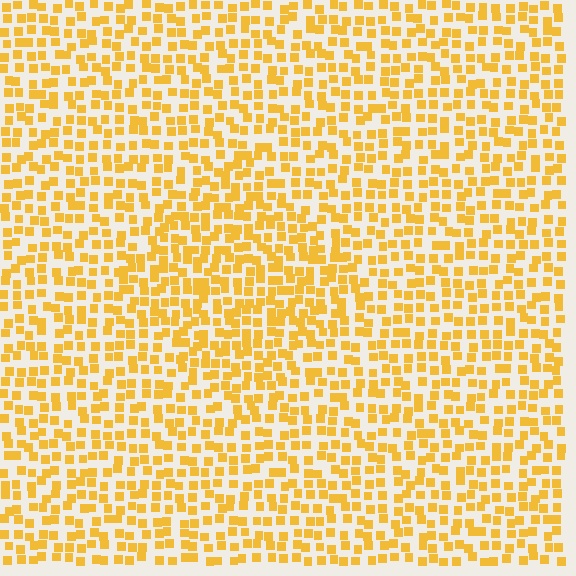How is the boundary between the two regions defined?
The boundary is defined by a change in element density (approximately 1.4x ratio). All elements are the same color, size, and shape.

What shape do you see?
I see a diamond.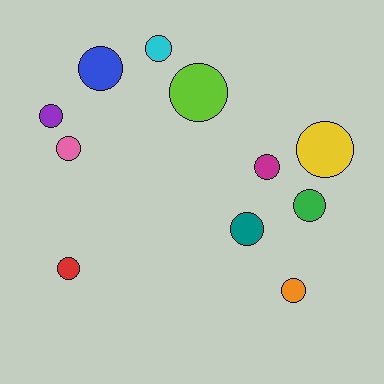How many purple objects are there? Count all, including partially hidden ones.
There is 1 purple object.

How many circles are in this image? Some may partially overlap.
There are 11 circles.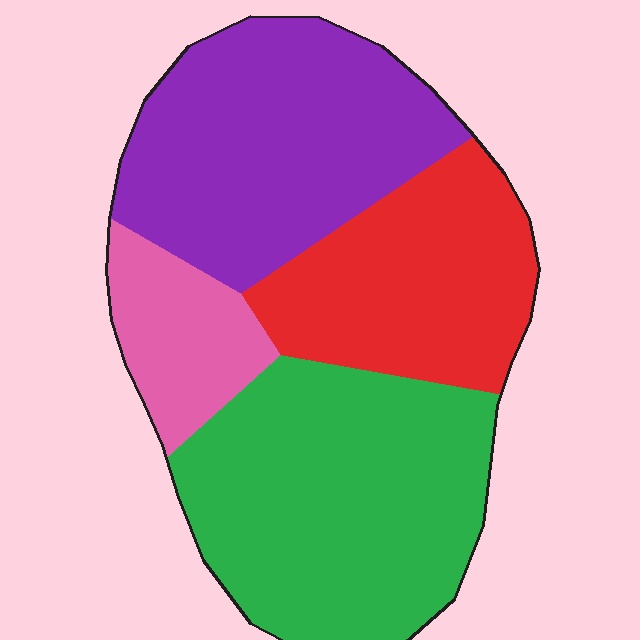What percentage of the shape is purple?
Purple covers 31% of the shape.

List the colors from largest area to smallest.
From largest to smallest: green, purple, red, pink.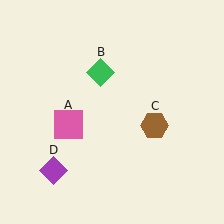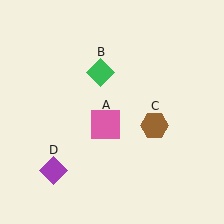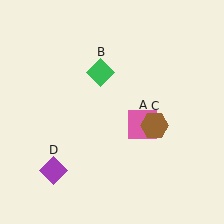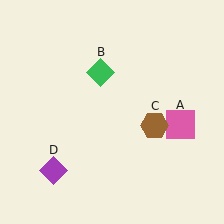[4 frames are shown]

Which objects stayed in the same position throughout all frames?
Green diamond (object B) and brown hexagon (object C) and purple diamond (object D) remained stationary.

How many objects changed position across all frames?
1 object changed position: pink square (object A).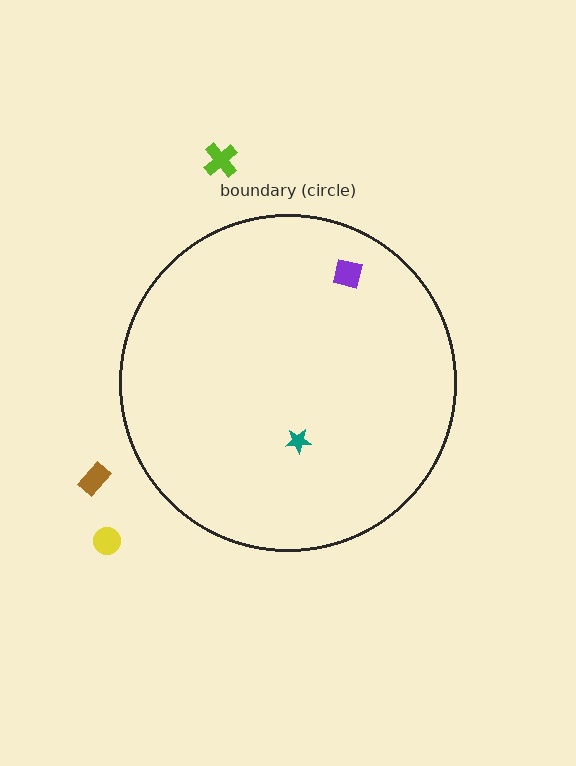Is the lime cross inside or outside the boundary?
Outside.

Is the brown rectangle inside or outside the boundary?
Outside.